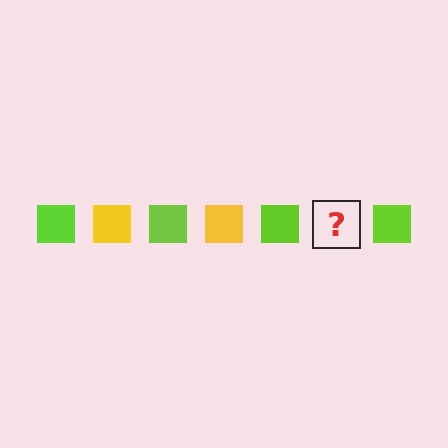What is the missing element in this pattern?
The missing element is a yellow square.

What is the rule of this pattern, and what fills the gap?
The rule is that the pattern cycles through lime, yellow squares. The gap should be filled with a yellow square.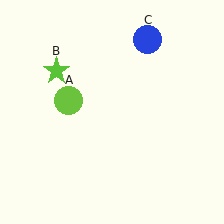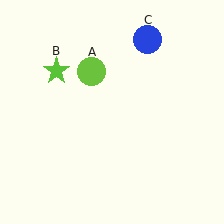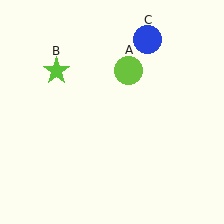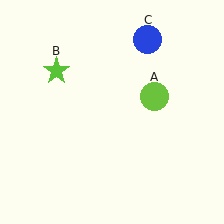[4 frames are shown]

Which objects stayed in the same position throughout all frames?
Lime star (object B) and blue circle (object C) remained stationary.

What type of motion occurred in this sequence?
The lime circle (object A) rotated clockwise around the center of the scene.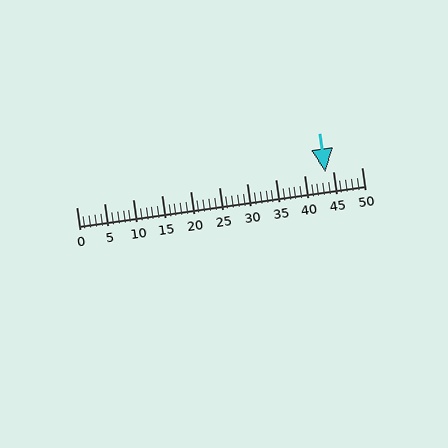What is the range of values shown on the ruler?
The ruler shows values from 0 to 50.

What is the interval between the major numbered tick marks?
The major tick marks are spaced 5 units apart.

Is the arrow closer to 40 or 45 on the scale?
The arrow is closer to 45.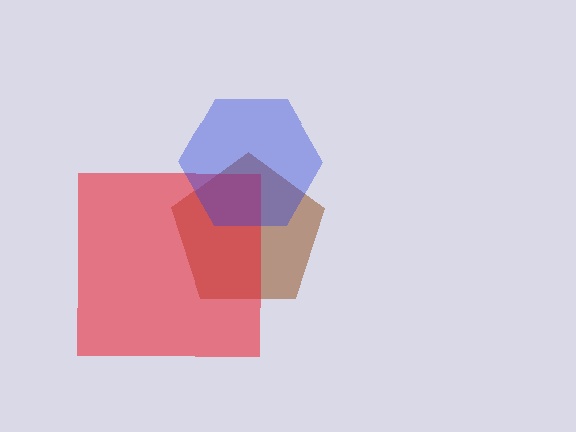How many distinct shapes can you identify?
There are 3 distinct shapes: a brown pentagon, a red square, a blue hexagon.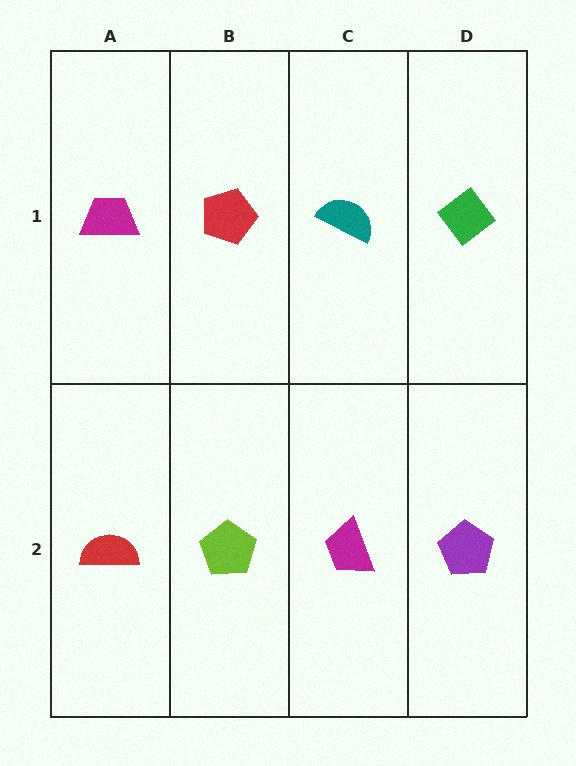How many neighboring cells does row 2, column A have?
2.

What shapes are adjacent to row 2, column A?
A magenta trapezoid (row 1, column A), a lime pentagon (row 2, column B).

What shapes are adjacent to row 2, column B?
A red pentagon (row 1, column B), a red semicircle (row 2, column A), a magenta trapezoid (row 2, column C).